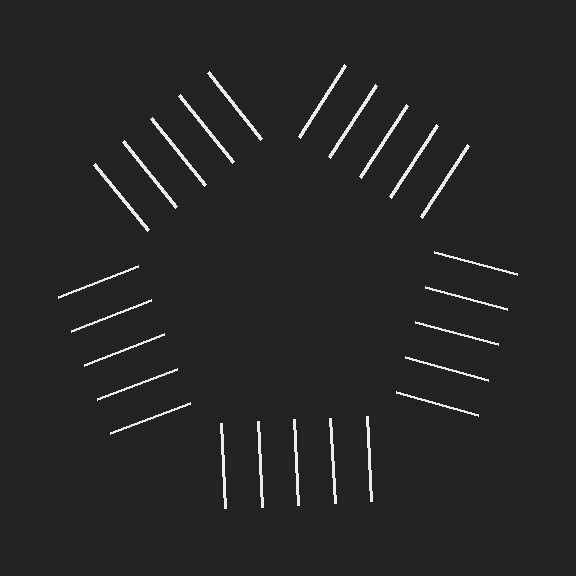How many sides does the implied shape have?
5 sides — the line-ends trace a pentagon.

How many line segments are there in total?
25 — 5 along each of the 5 edges.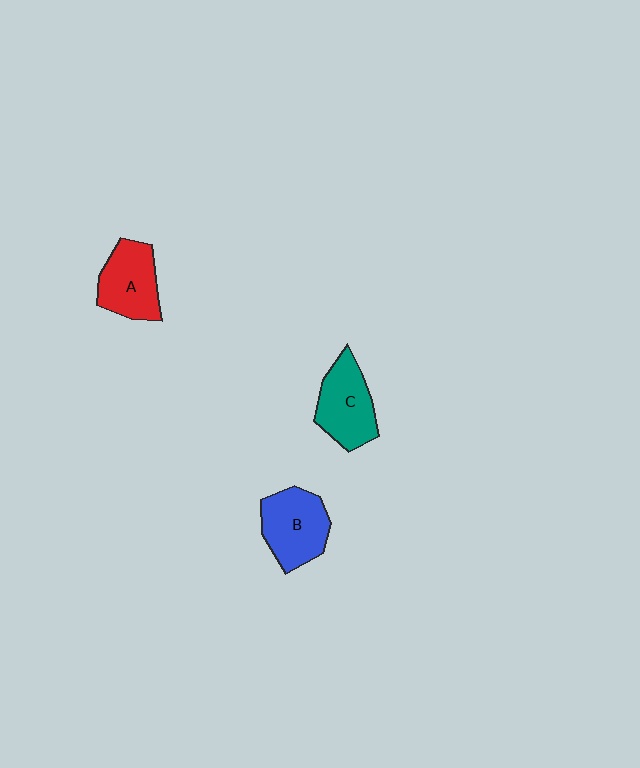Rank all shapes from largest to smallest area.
From largest to smallest: B (blue), C (teal), A (red).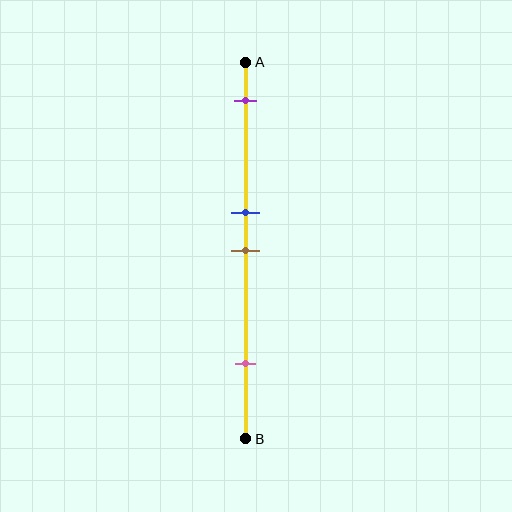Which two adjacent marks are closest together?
The blue and brown marks are the closest adjacent pair.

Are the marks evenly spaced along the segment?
No, the marks are not evenly spaced.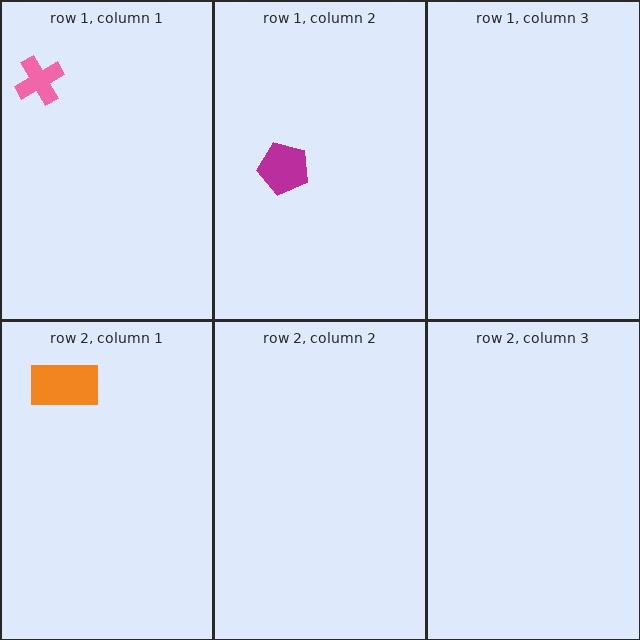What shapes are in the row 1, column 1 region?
The pink cross.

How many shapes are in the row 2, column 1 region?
1.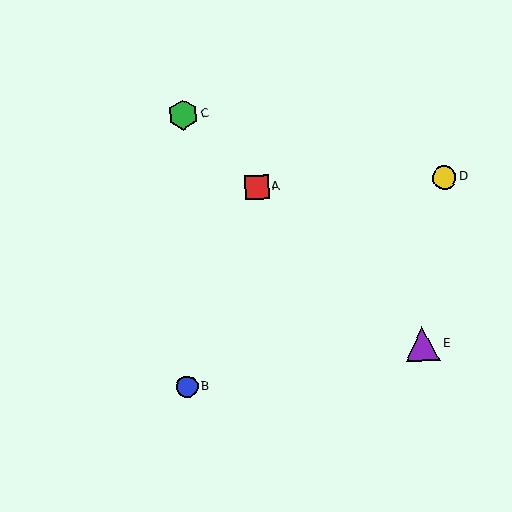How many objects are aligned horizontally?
2 objects (A, D) are aligned horizontally.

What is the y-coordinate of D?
Object D is at y≈177.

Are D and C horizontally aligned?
No, D is at y≈177 and C is at y≈115.